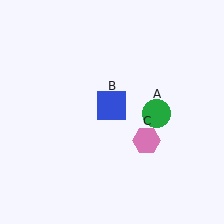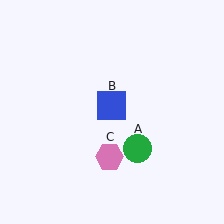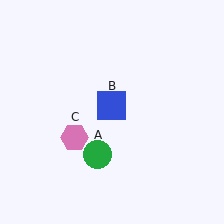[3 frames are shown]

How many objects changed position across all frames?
2 objects changed position: green circle (object A), pink hexagon (object C).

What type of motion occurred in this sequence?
The green circle (object A), pink hexagon (object C) rotated clockwise around the center of the scene.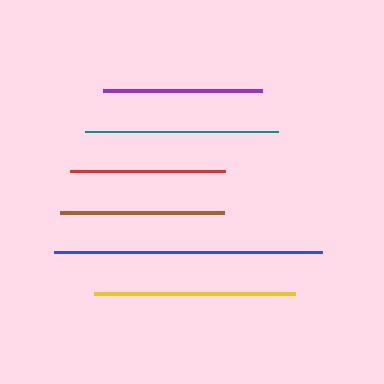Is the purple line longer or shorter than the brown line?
The brown line is longer than the purple line.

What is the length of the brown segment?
The brown segment is approximately 164 pixels long.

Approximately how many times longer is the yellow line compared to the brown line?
The yellow line is approximately 1.2 times the length of the brown line.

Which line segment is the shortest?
The red line is the shortest at approximately 156 pixels.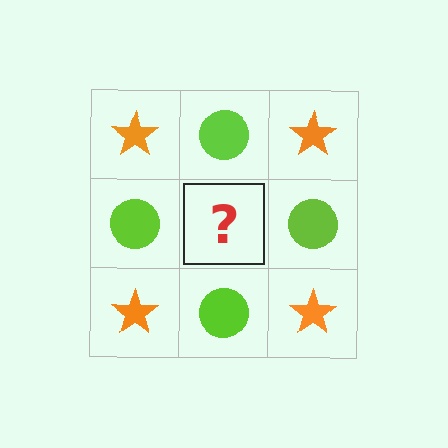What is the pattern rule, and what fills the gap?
The rule is that it alternates orange star and lime circle in a checkerboard pattern. The gap should be filled with an orange star.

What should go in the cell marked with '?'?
The missing cell should contain an orange star.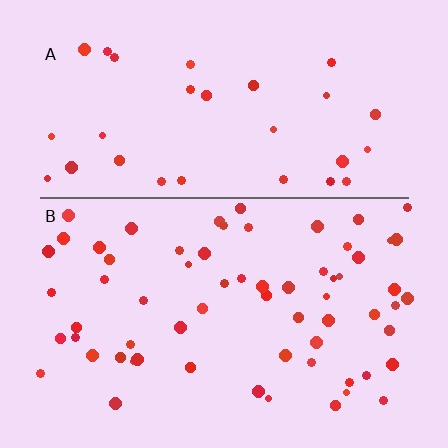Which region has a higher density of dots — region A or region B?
B (the bottom).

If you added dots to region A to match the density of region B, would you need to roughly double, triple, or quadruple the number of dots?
Approximately double.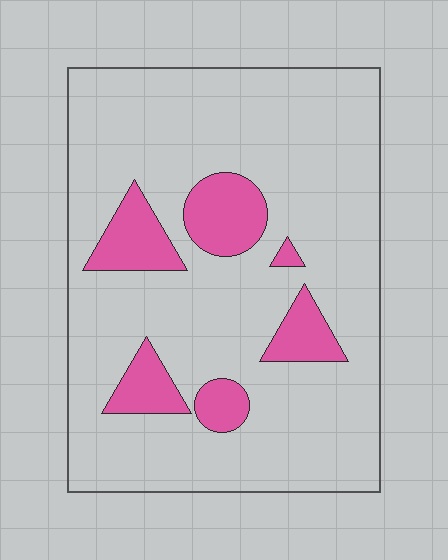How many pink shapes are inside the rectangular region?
6.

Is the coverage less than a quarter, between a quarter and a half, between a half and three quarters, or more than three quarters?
Less than a quarter.